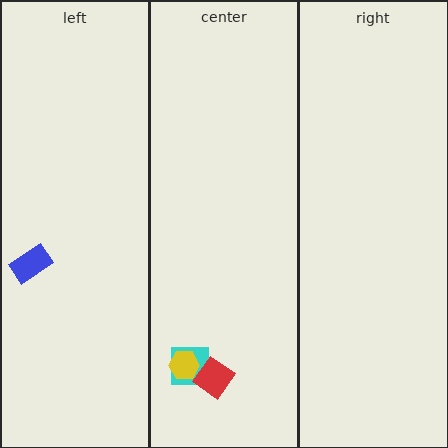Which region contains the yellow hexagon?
The center region.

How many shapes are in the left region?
1.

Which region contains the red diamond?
The center region.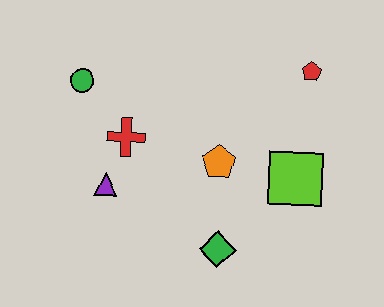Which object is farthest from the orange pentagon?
The green circle is farthest from the orange pentagon.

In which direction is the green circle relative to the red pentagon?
The green circle is to the left of the red pentagon.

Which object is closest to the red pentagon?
The lime square is closest to the red pentagon.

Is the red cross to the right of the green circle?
Yes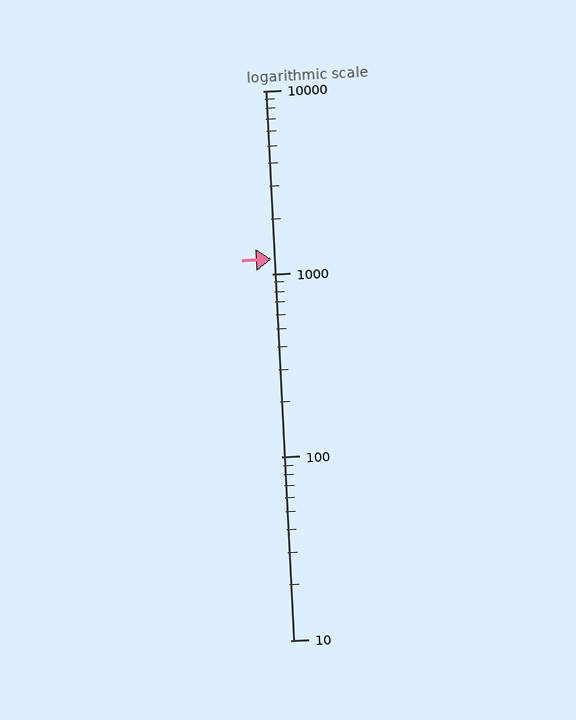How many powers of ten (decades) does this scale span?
The scale spans 3 decades, from 10 to 10000.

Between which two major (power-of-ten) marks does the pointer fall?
The pointer is between 1000 and 10000.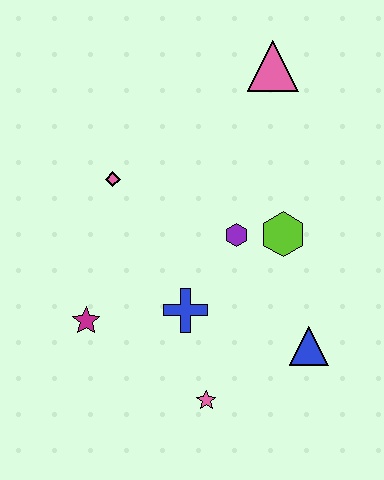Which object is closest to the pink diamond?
The purple hexagon is closest to the pink diamond.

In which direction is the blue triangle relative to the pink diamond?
The blue triangle is to the right of the pink diamond.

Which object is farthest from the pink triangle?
The pink star is farthest from the pink triangle.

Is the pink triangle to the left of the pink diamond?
No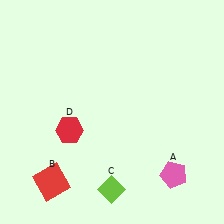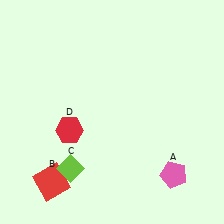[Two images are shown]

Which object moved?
The lime diamond (C) moved left.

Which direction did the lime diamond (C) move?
The lime diamond (C) moved left.